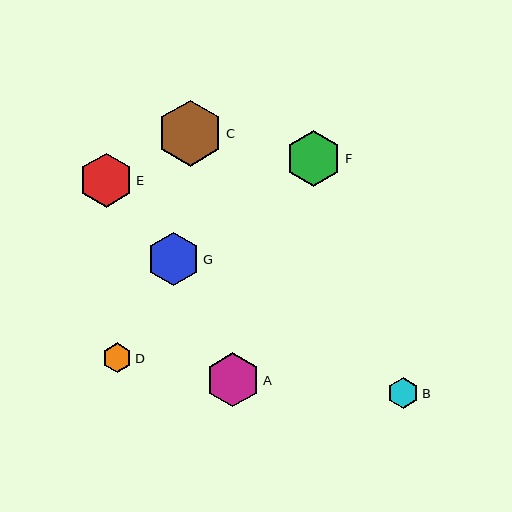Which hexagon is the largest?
Hexagon C is the largest with a size of approximately 66 pixels.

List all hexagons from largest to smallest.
From largest to smallest: C, F, E, A, G, B, D.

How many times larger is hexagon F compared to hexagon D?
Hexagon F is approximately 1.9 times the size of hexagon D.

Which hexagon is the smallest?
Hexagon D is the smallest with a size of approximately 30 pixels.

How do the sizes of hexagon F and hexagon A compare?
Hexagon F and hexagon A are approximately the same size.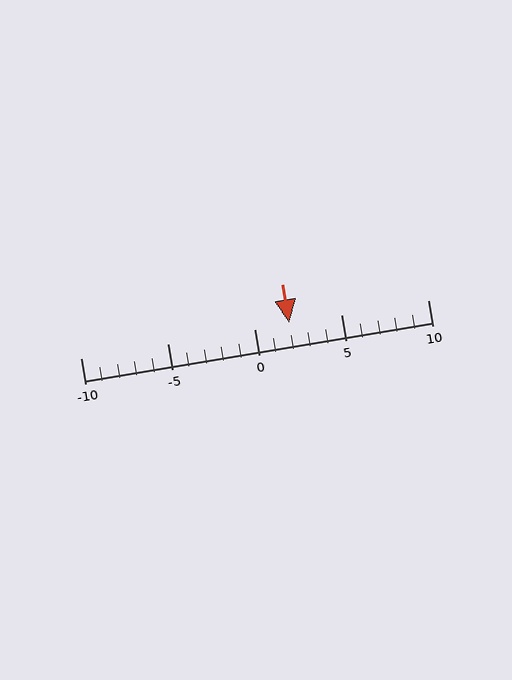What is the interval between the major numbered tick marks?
The major tick marks are spaced 5 units apart.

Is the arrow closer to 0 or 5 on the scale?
The arrow is closer to 0.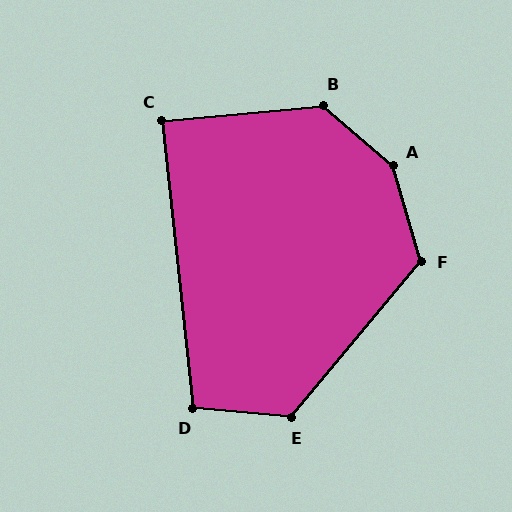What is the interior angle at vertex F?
Approximately 125 degrees (obtuse).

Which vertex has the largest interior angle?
A, at approximately 146 degrees.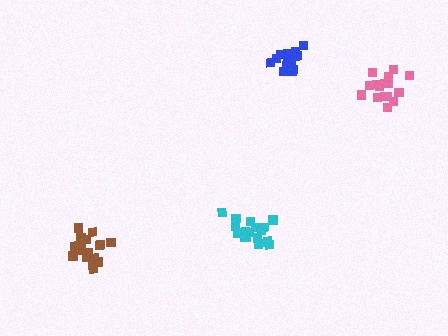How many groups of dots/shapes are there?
There are 4 groups.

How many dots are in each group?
Group 1: 17 dots, Group 2: 15 dots, Group 3: 16 dots, Group 4: 20 dots (68 total).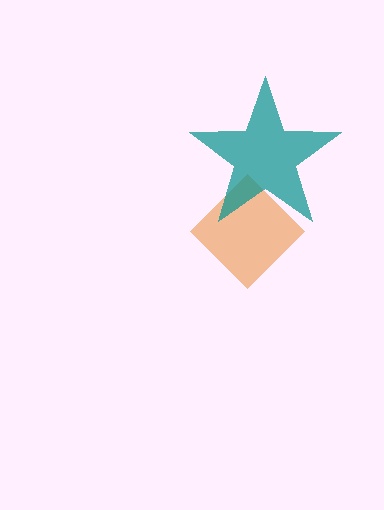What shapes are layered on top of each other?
The layered shapes are: an orange diamond, a teal star.